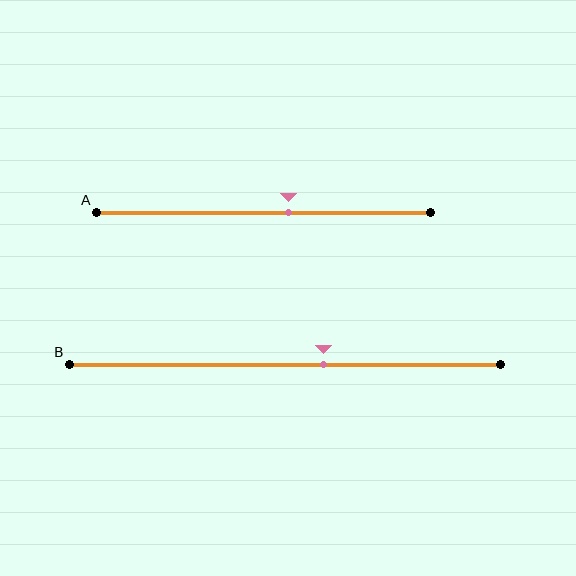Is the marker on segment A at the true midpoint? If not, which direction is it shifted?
No, the marker on segment A is shifted to the right by about 7% of the segment length.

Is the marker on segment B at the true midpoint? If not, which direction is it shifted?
No, the marker on segment B is shifted to the right by about 9% of the segment length.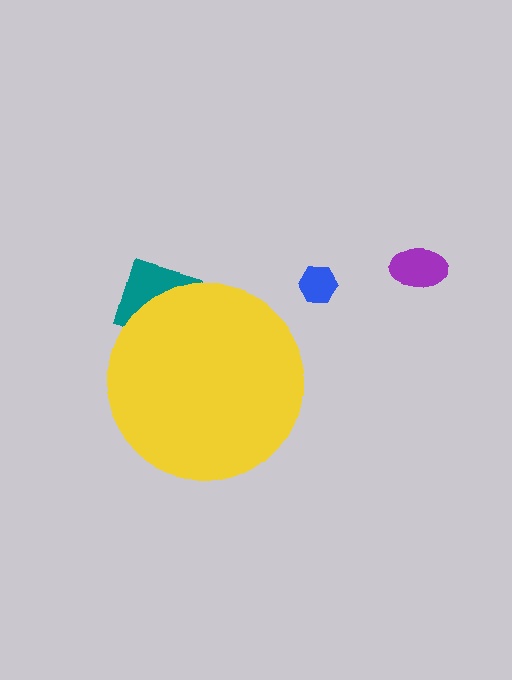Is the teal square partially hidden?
Yes, the teal square is partially hidden behind the yellow circle.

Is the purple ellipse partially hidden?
No, the purple ellipse is fully visible.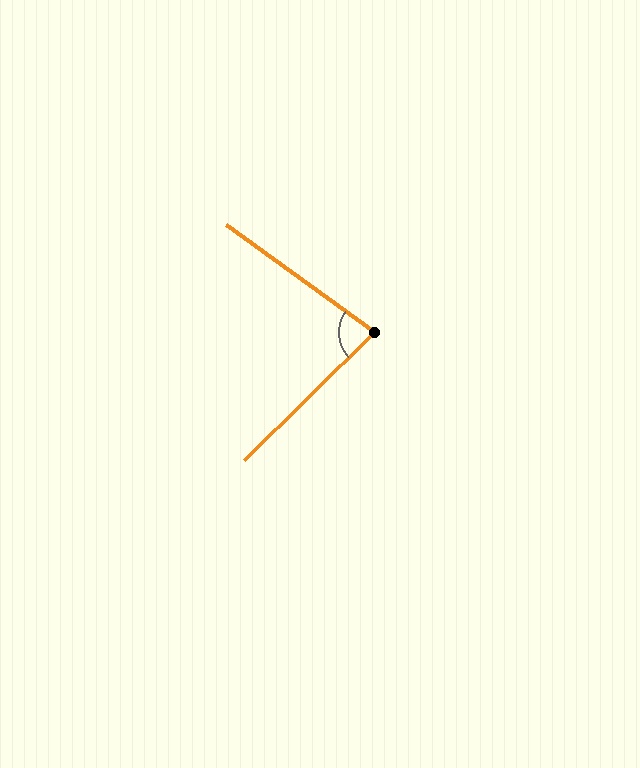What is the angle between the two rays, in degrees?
Approximately 81 degrees.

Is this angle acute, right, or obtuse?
It is acute.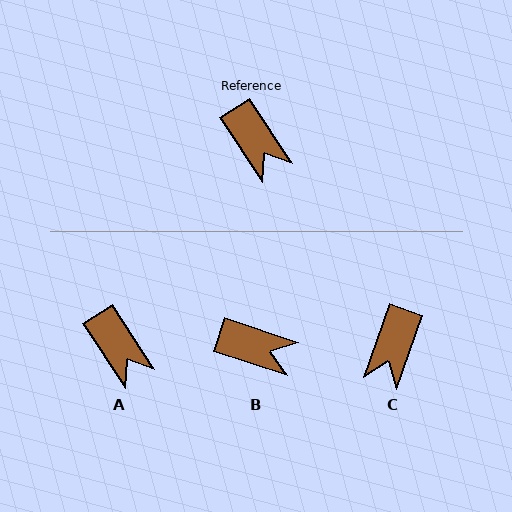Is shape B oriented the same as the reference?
No, it is off by about 39 degrees.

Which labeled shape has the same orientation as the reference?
A.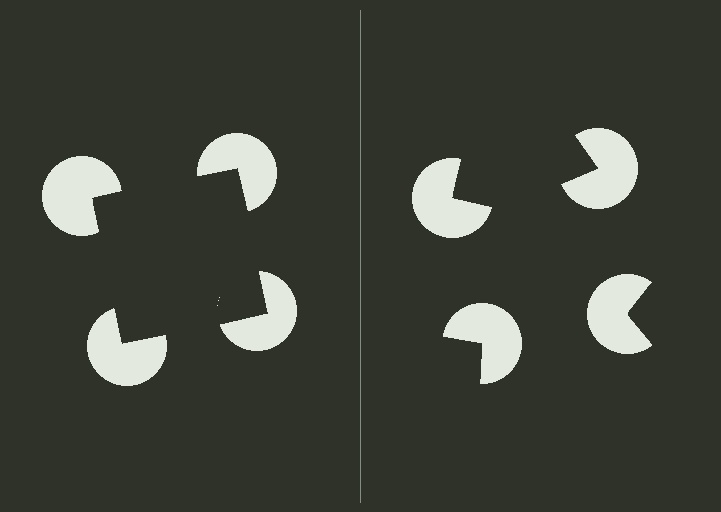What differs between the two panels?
The pac-man discs are positioned identically on both sides; only the wedge orientations differ. On the left they align to a square; on the right they are misaligned.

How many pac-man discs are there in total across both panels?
8 — 4 on each side.